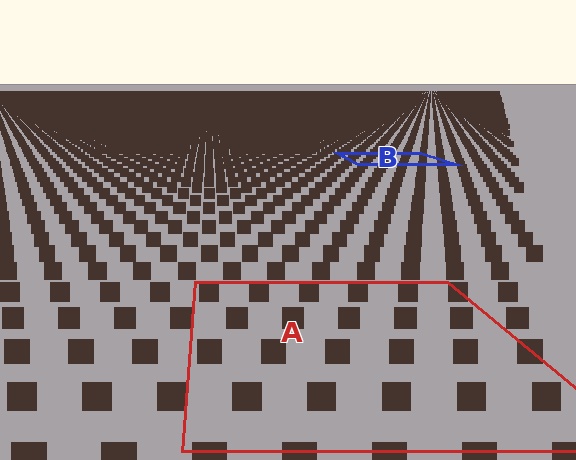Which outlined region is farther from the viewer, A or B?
Region B is farther from the viewer — the texture elements inside it appear smaller and more densely packed.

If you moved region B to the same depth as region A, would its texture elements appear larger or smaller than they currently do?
They would appear larger. At a closer depth, the same texture elements are projected at a bigger on-screen size.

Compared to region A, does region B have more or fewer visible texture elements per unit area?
Region B has more texture elements per unit area — they are packed more densely because it is farther away.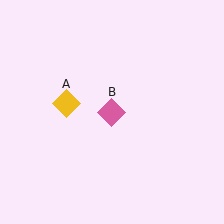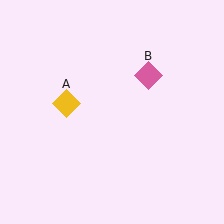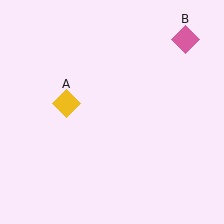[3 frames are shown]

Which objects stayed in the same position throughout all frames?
Yellow diamond (object A) remained stationary.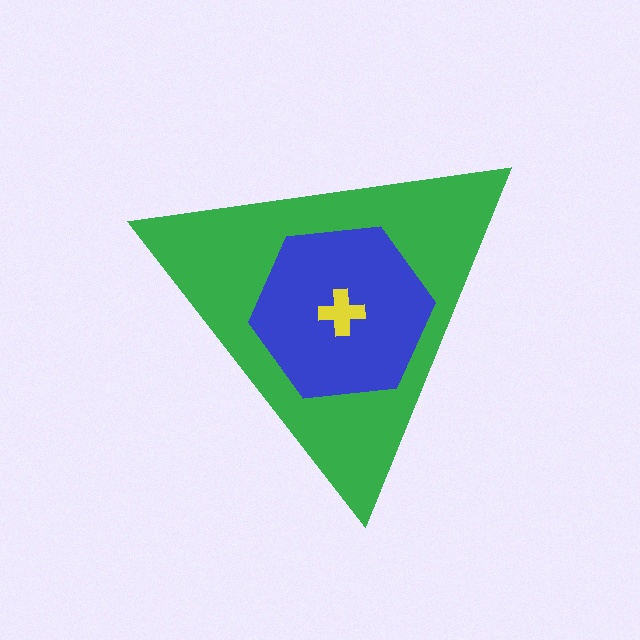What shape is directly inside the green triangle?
The blue hexagon.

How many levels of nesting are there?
3.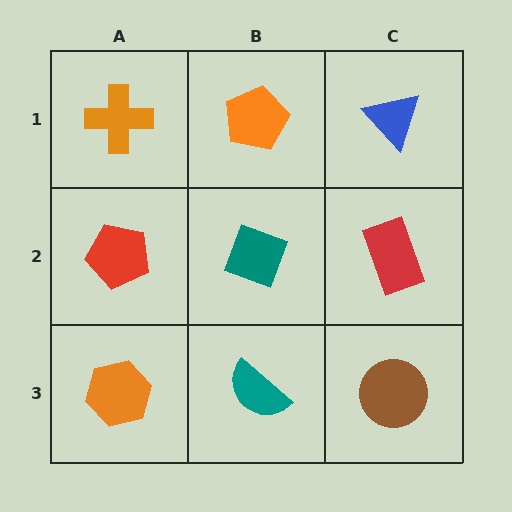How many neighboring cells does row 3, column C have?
2.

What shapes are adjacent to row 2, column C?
A blue triangle (row 1, column C), a brown circle (row 3, column C), a teal diamond (row 2, column B).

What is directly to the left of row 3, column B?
An orange hexagon.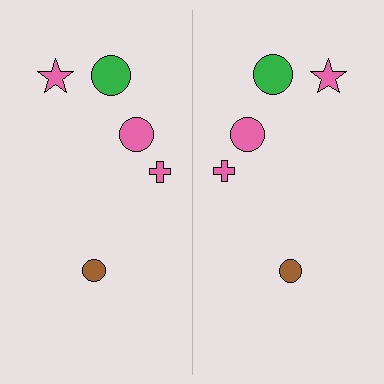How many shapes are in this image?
There are 10 shapes in this image.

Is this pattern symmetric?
Yes, this pattern has bilateral (reflection) symmetry.